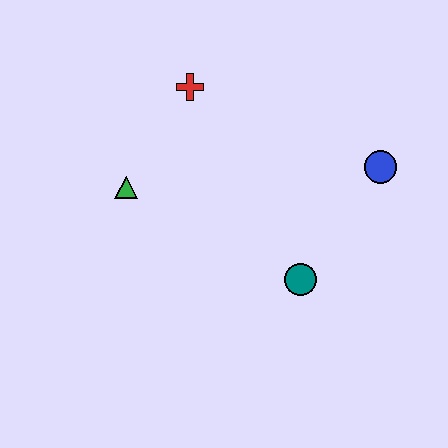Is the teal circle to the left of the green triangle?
No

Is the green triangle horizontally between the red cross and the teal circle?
No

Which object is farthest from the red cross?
The teal circle is farthest from the red cross.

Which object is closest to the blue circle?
The teal circle is closest to the blue circle.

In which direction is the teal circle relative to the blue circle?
The teal circle is below the blue circle.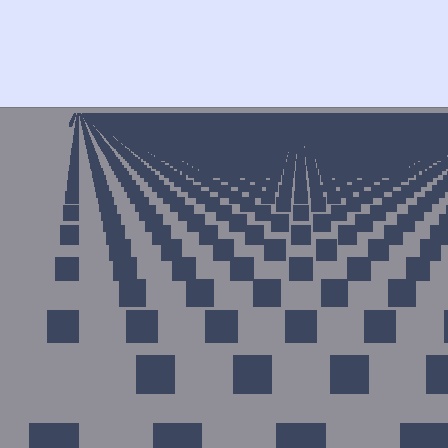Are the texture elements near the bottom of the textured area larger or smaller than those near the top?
Larger. Near the bottom, elements are closer to the viewer and appear at a bigger on-screen size.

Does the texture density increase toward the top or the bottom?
Density increases toward the top.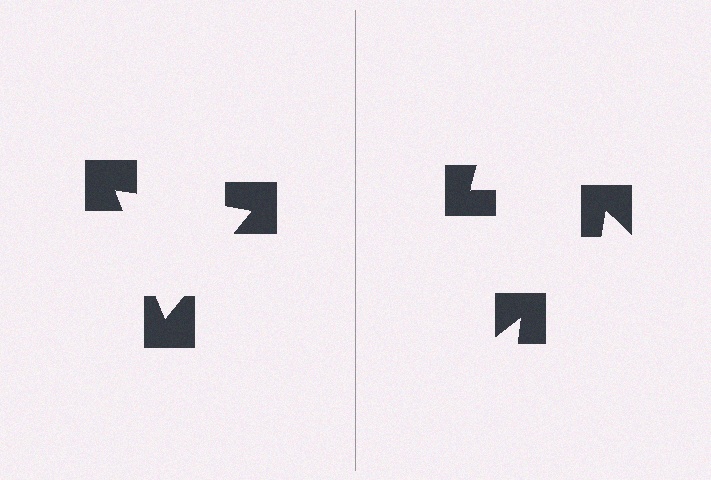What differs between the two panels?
The notched squares are positioned identically on both sides; only the wedge orientations differ. On the left they align to a triangle; on the right they are misaligned.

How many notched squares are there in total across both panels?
6 — 3 on each side.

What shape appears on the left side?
An illusory triangle.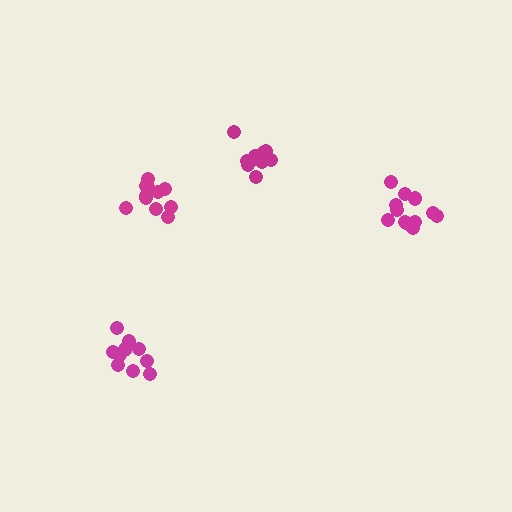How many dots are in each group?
Group 1: 11 dots, Group 2: 13 dots, Group 3: 11 dots, Group 4: 12 dots (47 total).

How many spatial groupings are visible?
There are 4 spatial groupings.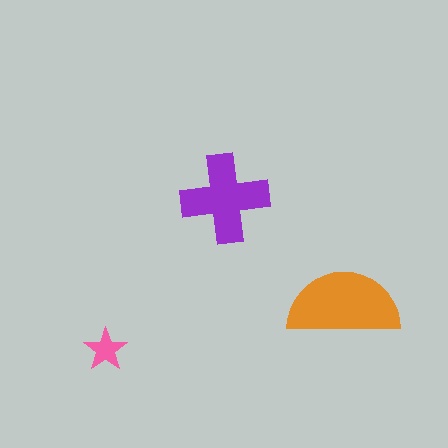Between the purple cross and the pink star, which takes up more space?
The purple cross.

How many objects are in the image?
There are 3 objects in the image.